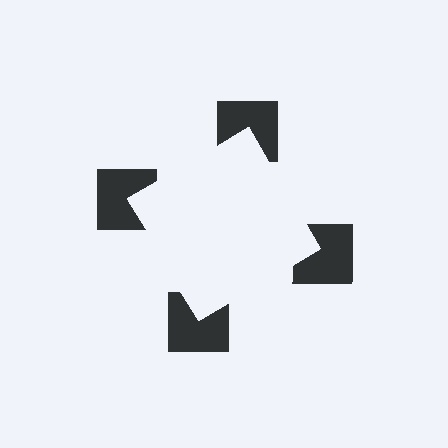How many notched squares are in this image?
There are 4 — one at each vertex of the illusory square.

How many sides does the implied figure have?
4 sides.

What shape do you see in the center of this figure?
An illusory square — its edges are inferred from the aligned wedge cuts in the notched squares, not physically drawn.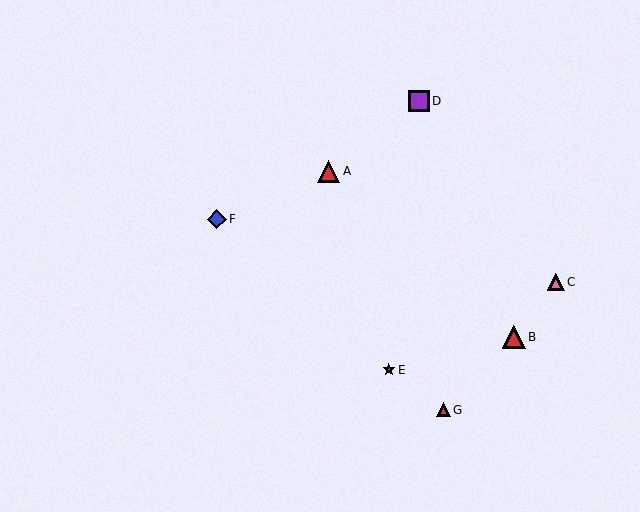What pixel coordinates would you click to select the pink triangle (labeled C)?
Click at (556, 282) to select the pink triangle C.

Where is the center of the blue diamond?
The center of the blue diamond is at (217, 219).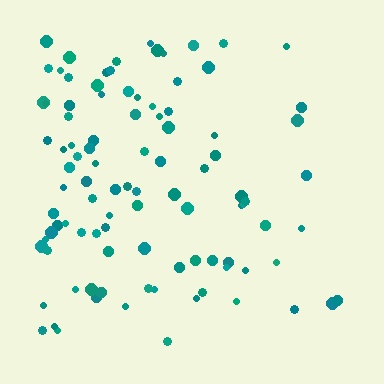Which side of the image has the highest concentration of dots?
The left.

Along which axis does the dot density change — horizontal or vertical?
Horizontal.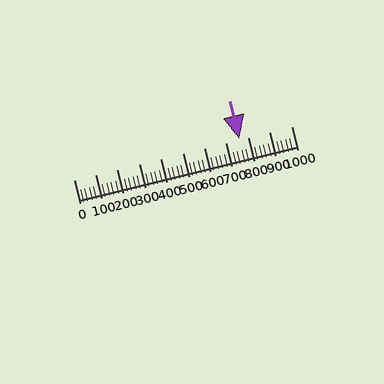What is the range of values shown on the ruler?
The ruler shows values from 0 to 1000.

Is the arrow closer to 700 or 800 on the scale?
The arrow is closer to 800.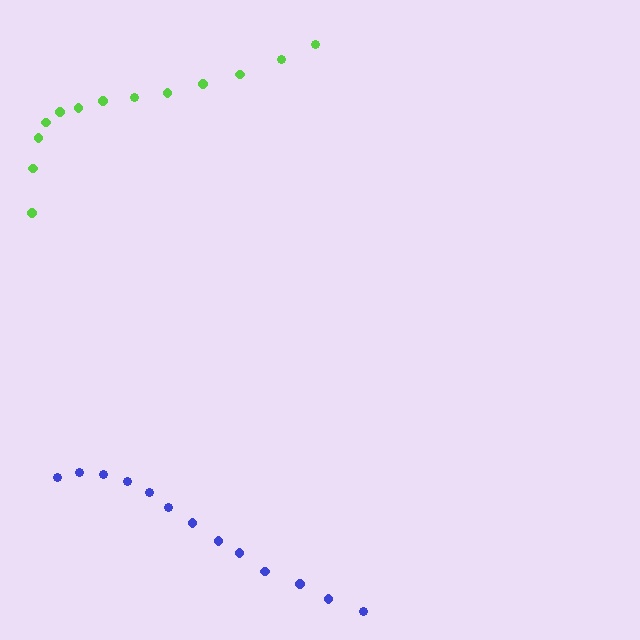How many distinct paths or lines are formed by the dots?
There are 2 distinct paths.